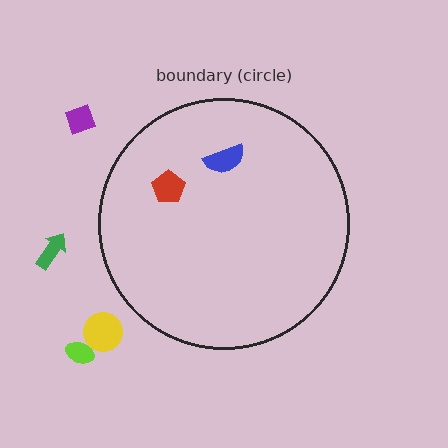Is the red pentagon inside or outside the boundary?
Inside.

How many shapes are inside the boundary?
2 inside, 4 outside.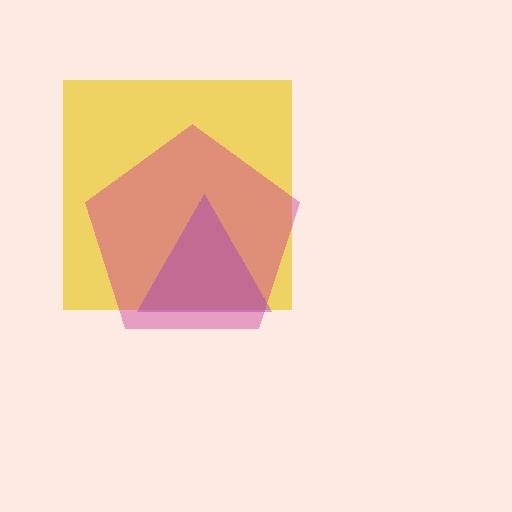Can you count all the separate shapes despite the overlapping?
Yes, there are 3 separate shapes.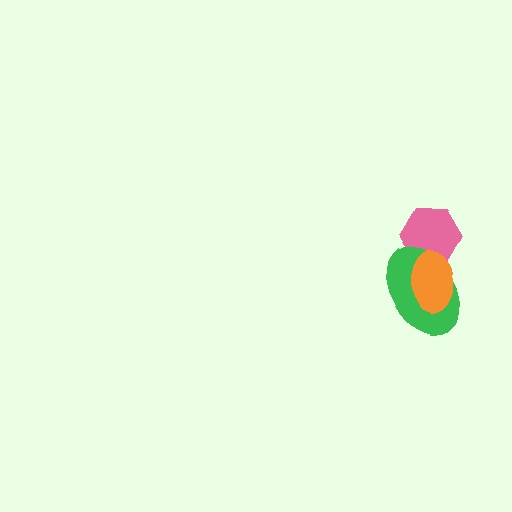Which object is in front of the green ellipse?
The orange ellipse is in front of the green ellipse.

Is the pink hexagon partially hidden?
Yes, it is partially covered by another shape.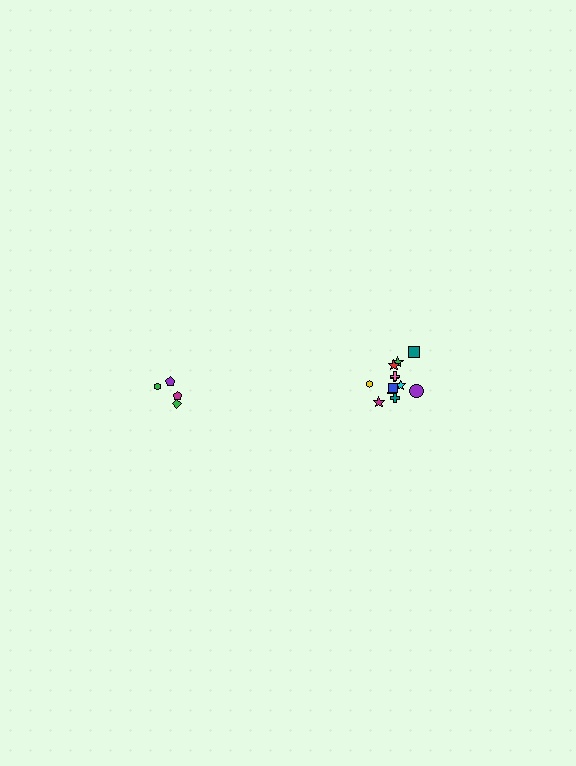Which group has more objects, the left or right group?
The right group.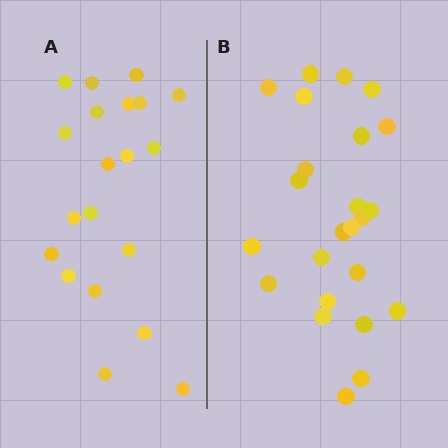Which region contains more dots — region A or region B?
Region B (the right region) has more dots.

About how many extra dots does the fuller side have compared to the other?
Region B has about 4 more dots than region A.